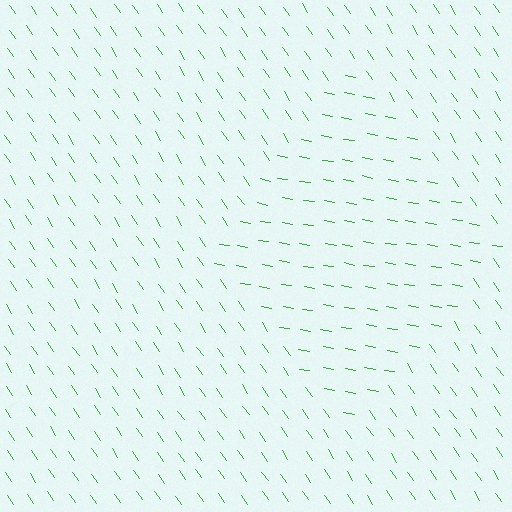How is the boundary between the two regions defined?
The boundary is defined purely by a change in line orientation (approximately 45 degrees difference). All lines are the same color and thickness.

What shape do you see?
I see a diamond.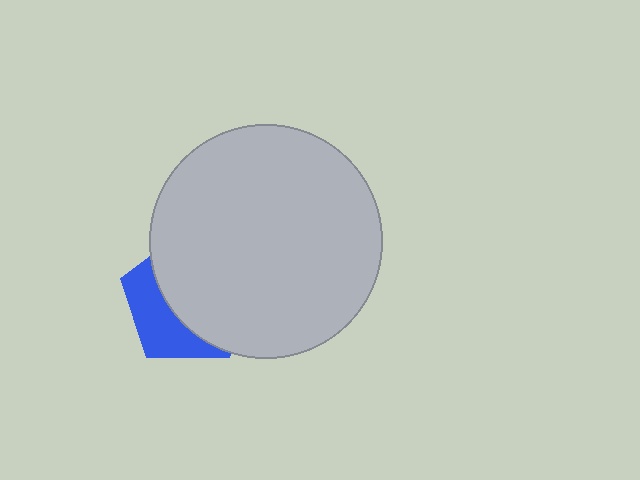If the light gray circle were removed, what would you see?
You would see the complete blue pentagon.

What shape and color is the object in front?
The object in front is a light gray circle.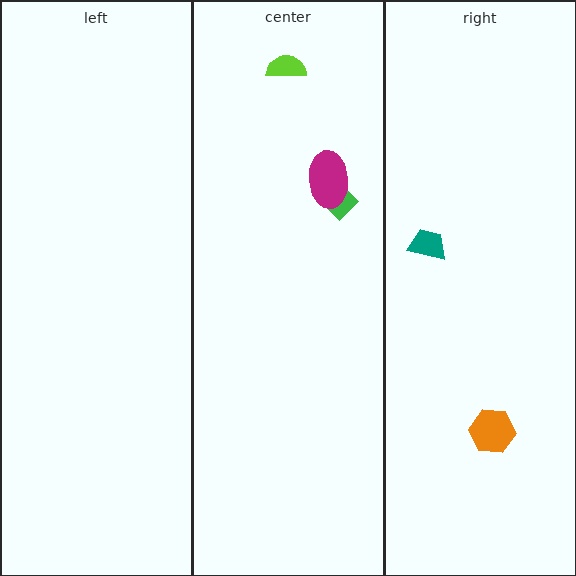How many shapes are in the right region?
2.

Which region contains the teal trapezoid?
The right region.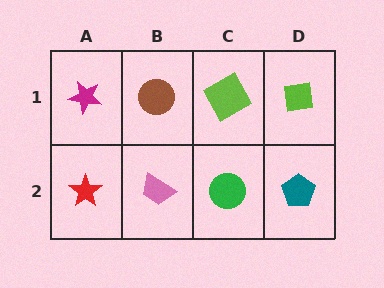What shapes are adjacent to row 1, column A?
A red star (row 2, column A), a brown circle (row 1, column B).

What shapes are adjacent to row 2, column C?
A lime square (row 1, column C), a pink trapezoid (row 2, column B), a teal pentagon (row 2, column D).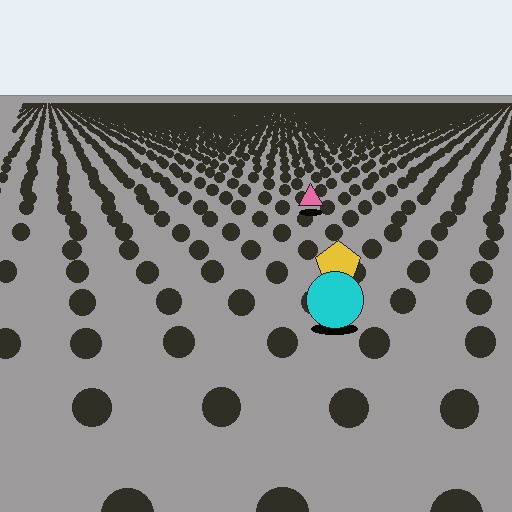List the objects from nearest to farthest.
From nearest to farthest: the cyan circle, the yellow pentagon, the pink triangle.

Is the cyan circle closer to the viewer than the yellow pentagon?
Yes. The cyan circle is closer — you can tell from the texture gradient: the ground texture is coarser near it.